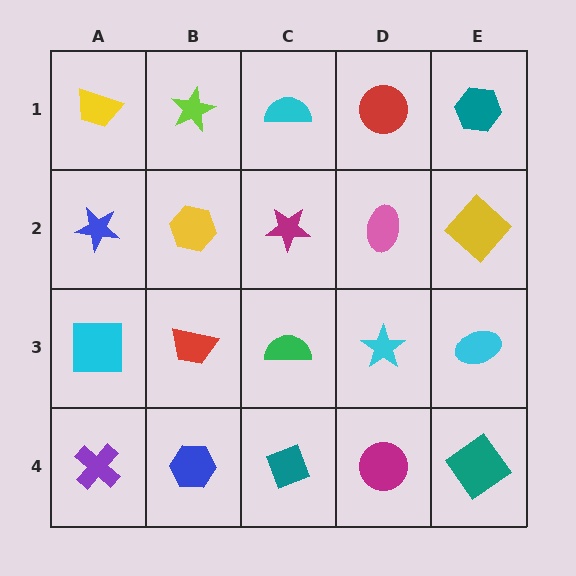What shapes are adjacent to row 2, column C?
A cyan semicircle (row 1, column C), a green semicircle (row 3, column C), a yellow hexagon (row 2, column B), a pink ellipse (row 2, column D).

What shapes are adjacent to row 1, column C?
A magenta star (row 2, column C), a lime star (row 1, column B), a red circle (row 1, column D).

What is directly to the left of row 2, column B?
A blue star.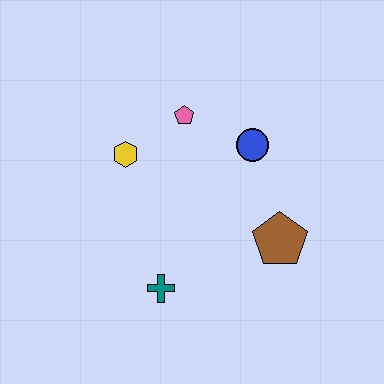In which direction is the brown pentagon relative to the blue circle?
The brown pentagon is below the blue circle.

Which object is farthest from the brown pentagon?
The yellow hexagon is farthest from the brown pentagon.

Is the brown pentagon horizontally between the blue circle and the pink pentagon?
No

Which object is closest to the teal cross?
The brown pentagon is closest to the teal cross.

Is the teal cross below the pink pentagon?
Yes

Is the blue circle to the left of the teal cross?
No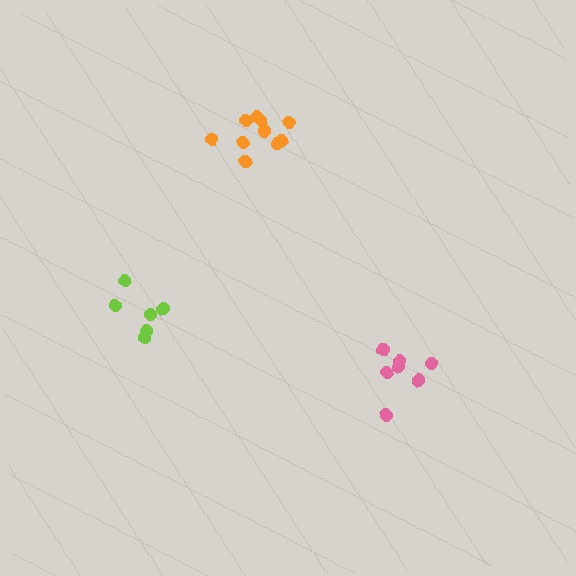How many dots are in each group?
Group 1: 7 dots, Group 2: 6 dots, Group 3: 10 dots (23 total).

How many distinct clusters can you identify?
There are 3 distinct clusters.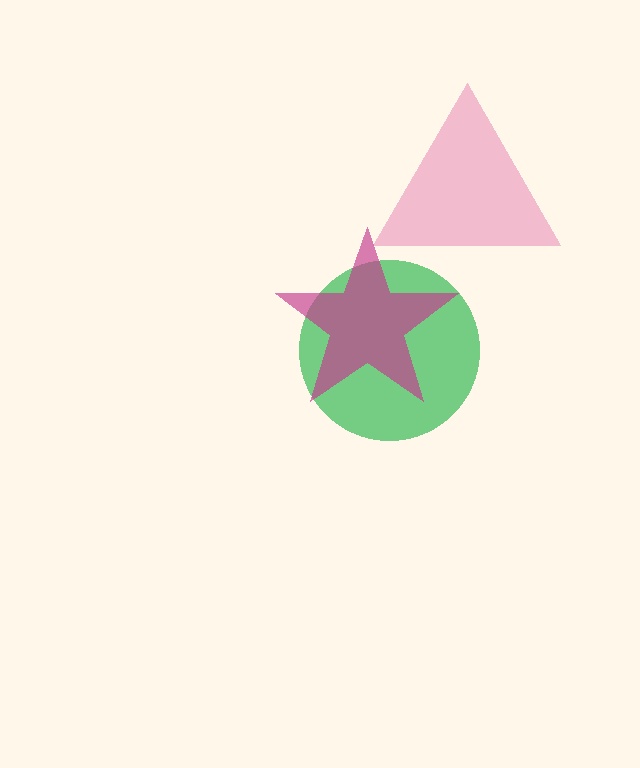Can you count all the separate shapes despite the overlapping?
Yes, there are 3 separate shapes.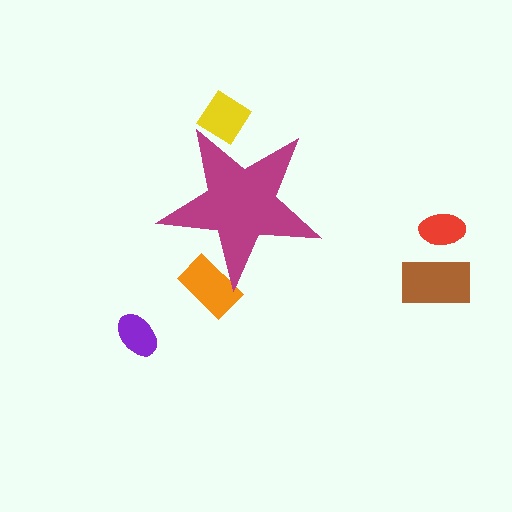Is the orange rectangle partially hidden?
Yes, the orange rectangle is partially hidden behind the magenta star.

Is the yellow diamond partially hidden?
Yes, the yellow diamond is partially hidden behind the magenta star.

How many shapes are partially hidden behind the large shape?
2 shapes are partially hidden.